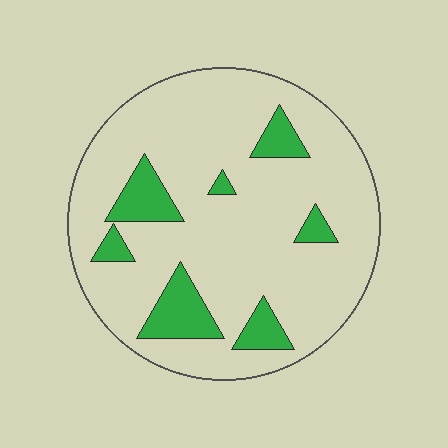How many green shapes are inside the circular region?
7.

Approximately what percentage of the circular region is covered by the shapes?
Approximately 15%.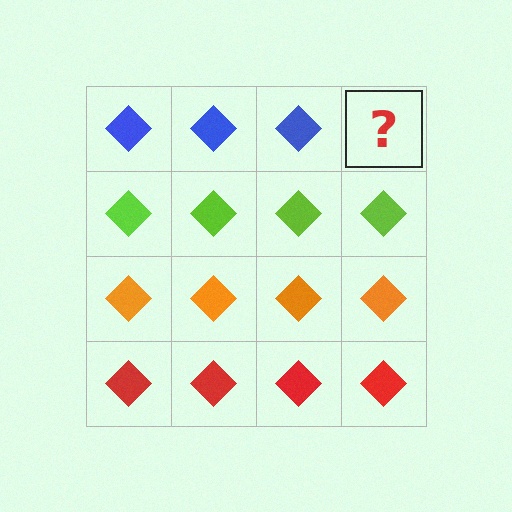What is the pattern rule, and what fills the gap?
The rule is that each row has a consistent color. The gap should be filled with a blue diamond.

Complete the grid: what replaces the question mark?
The question mark should be replaced with a blue diamond.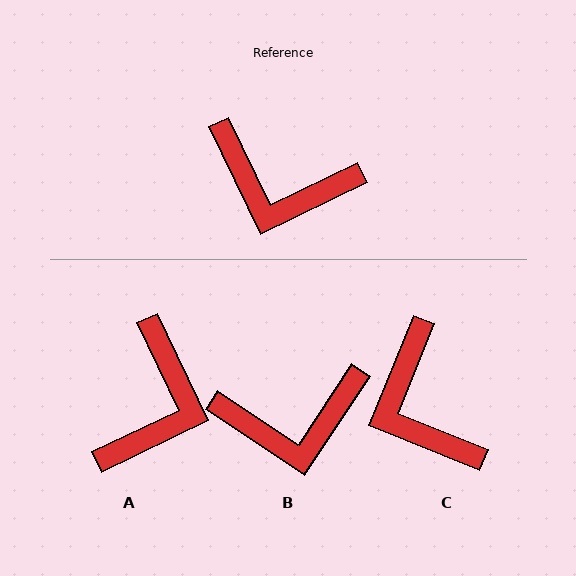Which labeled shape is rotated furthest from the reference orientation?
A, about 90 degrees away.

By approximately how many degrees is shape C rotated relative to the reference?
Approximately 48 degrees clockwise.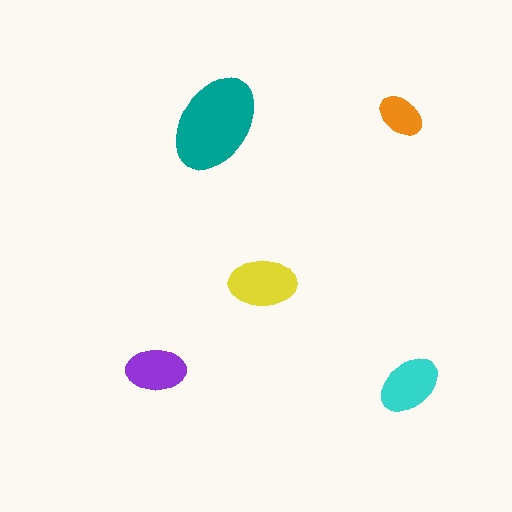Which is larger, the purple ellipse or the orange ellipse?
The purple one.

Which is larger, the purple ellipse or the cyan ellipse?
The cyan one.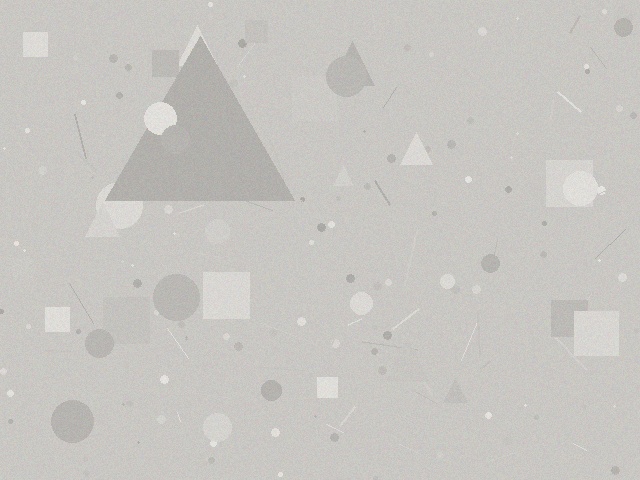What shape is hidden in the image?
A triangle is hidden in the image.